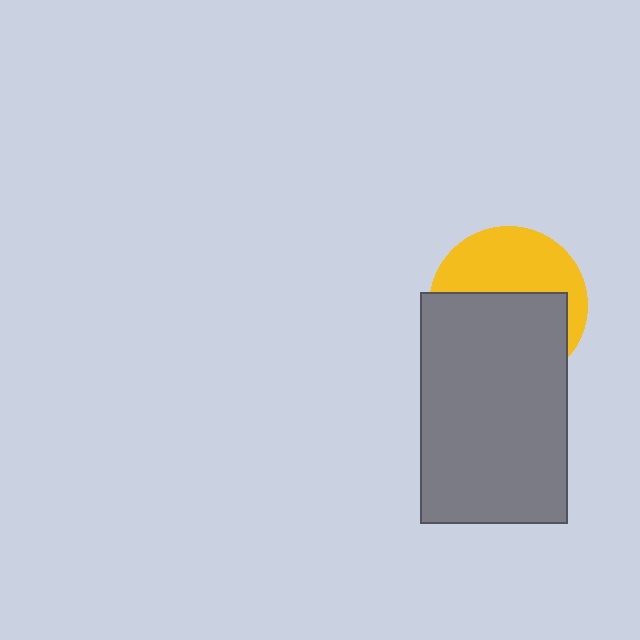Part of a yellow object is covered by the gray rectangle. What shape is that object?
It is a circle.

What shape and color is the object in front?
The object in front is a gray rectangle.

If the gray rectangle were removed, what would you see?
You would see the complete yellow circle.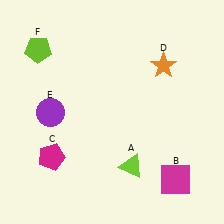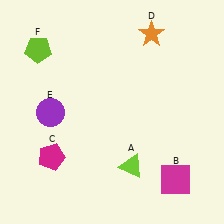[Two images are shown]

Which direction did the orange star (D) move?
The orange star (D) moved up.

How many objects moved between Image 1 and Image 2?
1 object moved between the two images.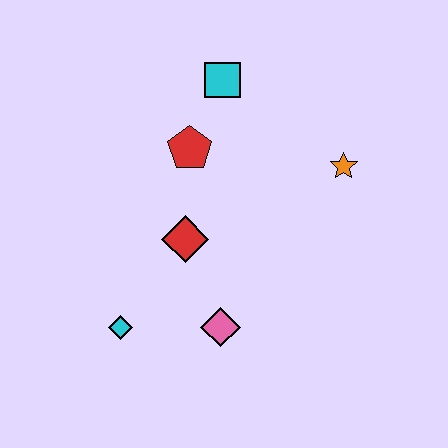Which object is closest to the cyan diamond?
The pink diamond is closest to the cyan diamond.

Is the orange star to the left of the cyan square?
No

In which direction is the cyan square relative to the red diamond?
The cyan square is above the red diamond.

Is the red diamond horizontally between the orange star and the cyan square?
No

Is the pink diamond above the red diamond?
No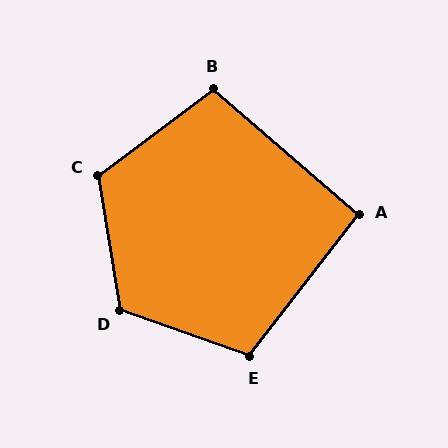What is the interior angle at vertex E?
Approximately 108 degrees (obtuse).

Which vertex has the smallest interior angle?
A, at approximately 93 degrees.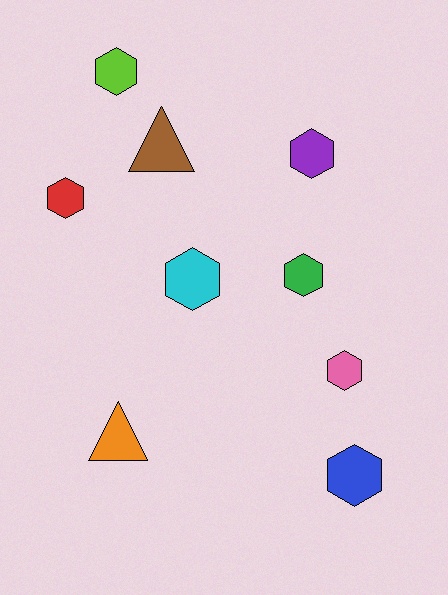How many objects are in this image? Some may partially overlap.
There are 9 objects.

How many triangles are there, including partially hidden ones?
There are 2 triangles.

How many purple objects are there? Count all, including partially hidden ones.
There is 1 purple object.